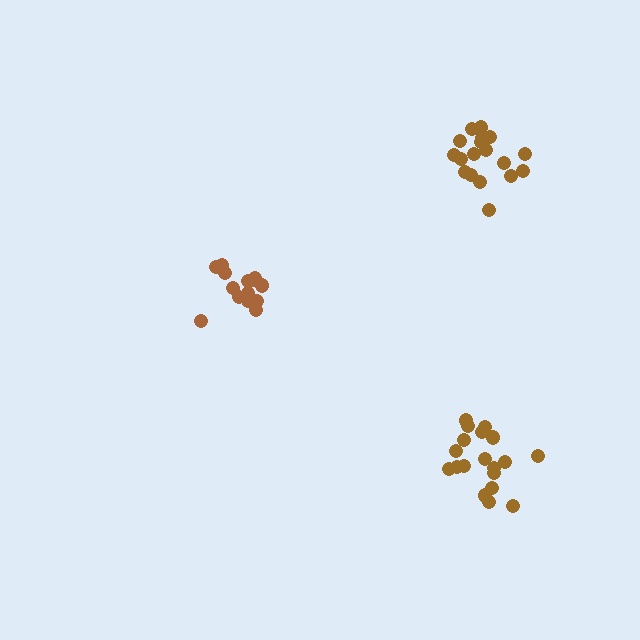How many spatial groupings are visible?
There are 3 spatial groupings.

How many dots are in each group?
Group 1: 15 dots, Group 2: 18 dots, Group 3: 19 dots (52 total).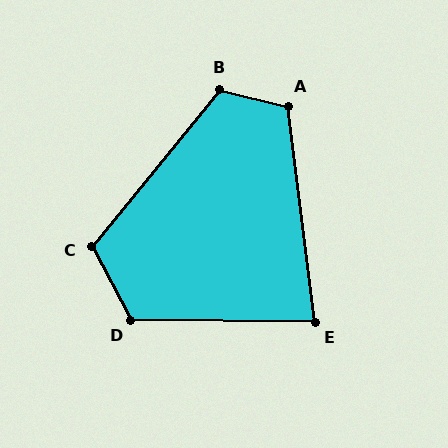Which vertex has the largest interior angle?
D, at approximately 118 degrees.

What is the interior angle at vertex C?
Approximately 113 degrees (obtuse).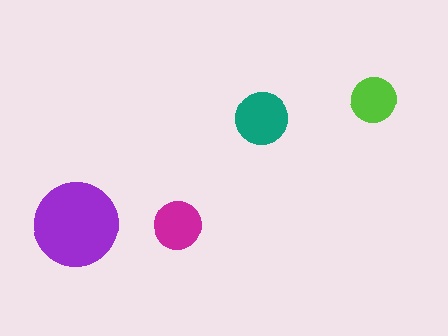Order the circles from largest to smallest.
the purple one, the teal one, the magenta one, the lime one.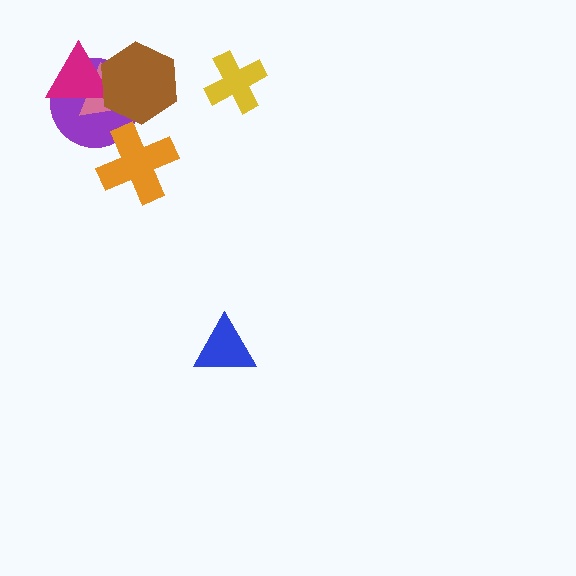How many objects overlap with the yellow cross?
0 objects overlap with the yellow cross.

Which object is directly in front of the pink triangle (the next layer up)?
The magenta triangle is directly in front of the pink triangle.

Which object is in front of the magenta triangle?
The brown hexagon is in front of the magenta triangle.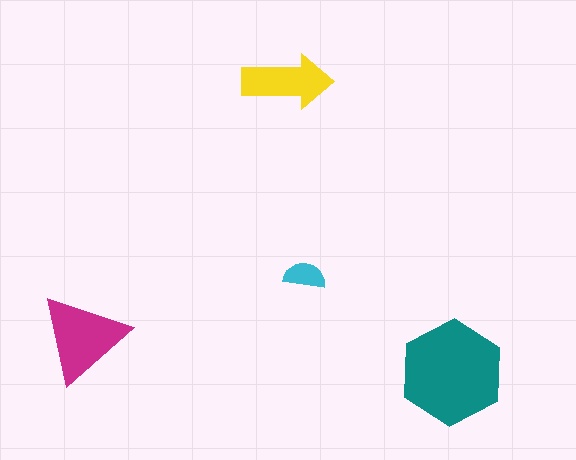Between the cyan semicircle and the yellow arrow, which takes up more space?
The yellow arrow.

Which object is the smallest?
The cyan semicircle.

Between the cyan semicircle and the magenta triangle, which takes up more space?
The magenta triangle.